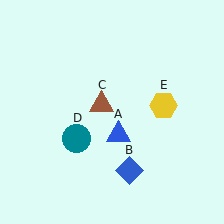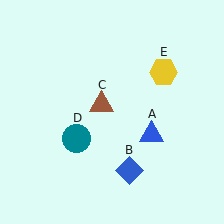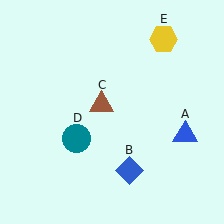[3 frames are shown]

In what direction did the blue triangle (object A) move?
The blue triangle (object A) moved right.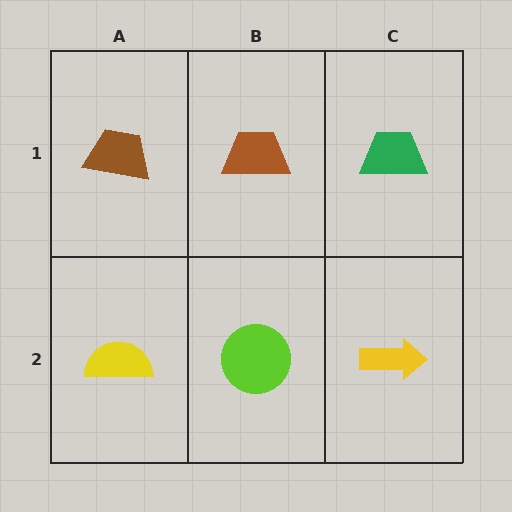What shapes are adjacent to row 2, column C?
A green trapezoid (row 1, column C), a lime circle (row 2, column B).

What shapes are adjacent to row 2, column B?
A brown trapezoid (row 1, column B), a yellow semicircle (row 2, column A), a yellow arrow (row 2, column C).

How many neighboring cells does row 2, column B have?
3.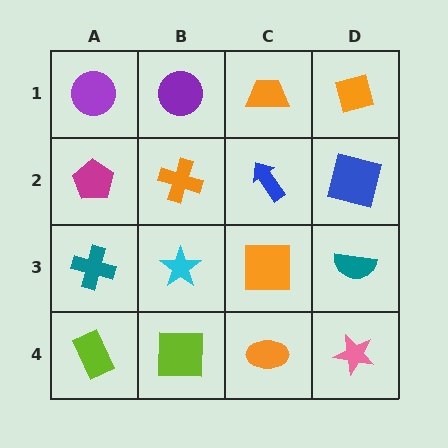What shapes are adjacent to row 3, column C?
A blue arrow (row 2, column C), an orange ellipse (row 4, column C), a cyan star (row 3, column B), a teal semicircle (row 3, column D).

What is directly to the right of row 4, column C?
A pink star.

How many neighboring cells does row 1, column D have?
2.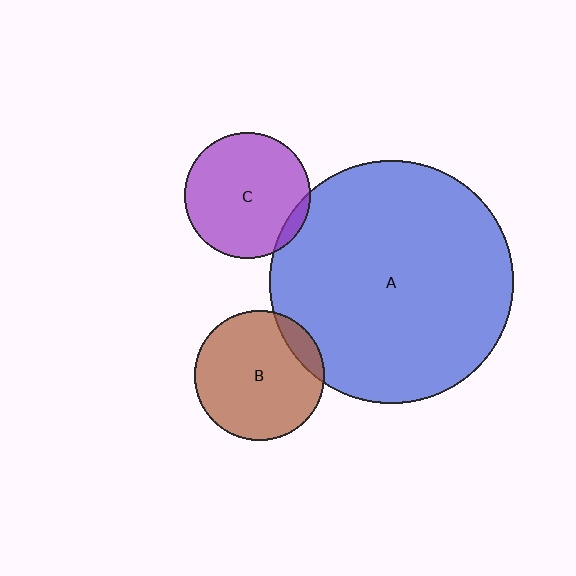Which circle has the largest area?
Circle A (blue).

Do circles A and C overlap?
Yes.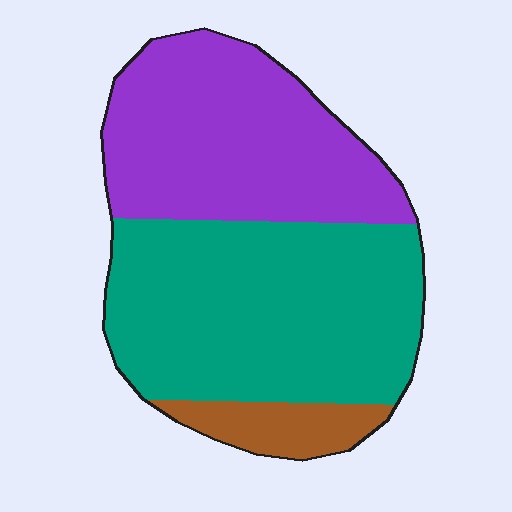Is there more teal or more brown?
Teal.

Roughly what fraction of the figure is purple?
Purple takes up about two fifths (2/5) of the figure.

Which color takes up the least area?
Brown, at roughly 10%.